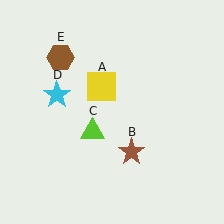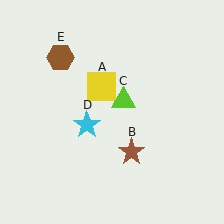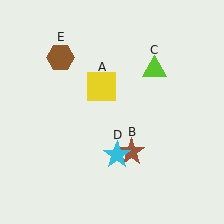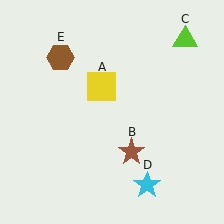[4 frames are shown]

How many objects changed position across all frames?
2 objects changed position: lime triangle (object C), cyan star (object D).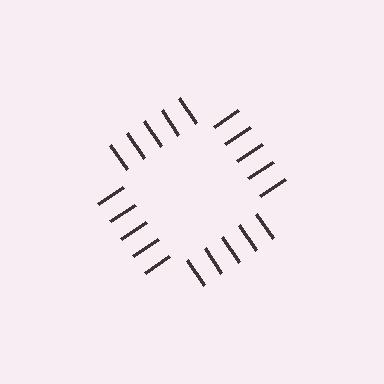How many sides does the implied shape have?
4 sides — the line-ends trace a square.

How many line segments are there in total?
20 — 5 along each of the 4 edges.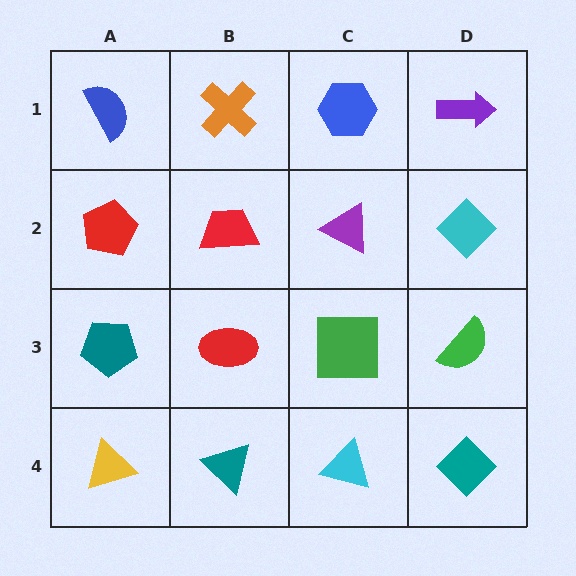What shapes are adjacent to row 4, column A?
A teal pentagon (row 3, column A), a teal triangle (row 4, column B).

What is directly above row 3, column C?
A purple triangle.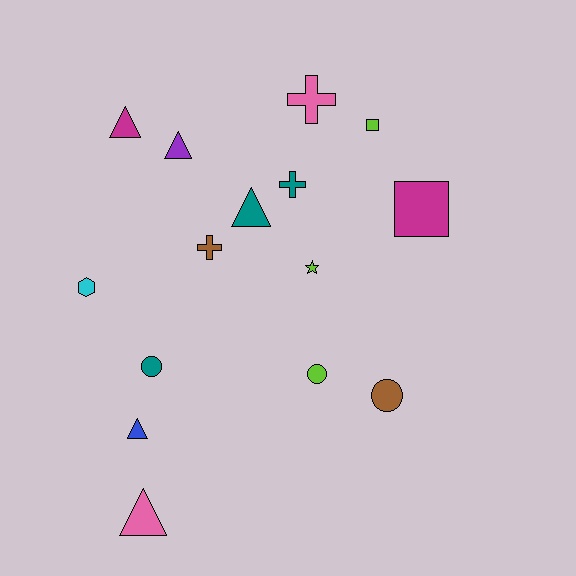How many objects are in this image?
There are 15 objects.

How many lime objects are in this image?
There are 3 lime objects.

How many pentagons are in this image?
There are no pentagons.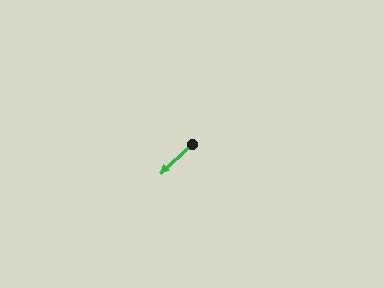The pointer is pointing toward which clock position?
Roughly 8 o'clock.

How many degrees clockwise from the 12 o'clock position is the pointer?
Approximately 227 degrees.